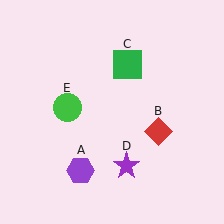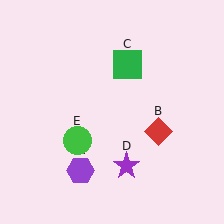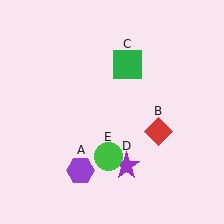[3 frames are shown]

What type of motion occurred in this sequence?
The green circle (object E) rotated counterclockwise around the center of the scene.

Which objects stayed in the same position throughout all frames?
Purple hexagon (object A) and red diamond (object B) and green square (object C) and purple star (object D) remained stationary.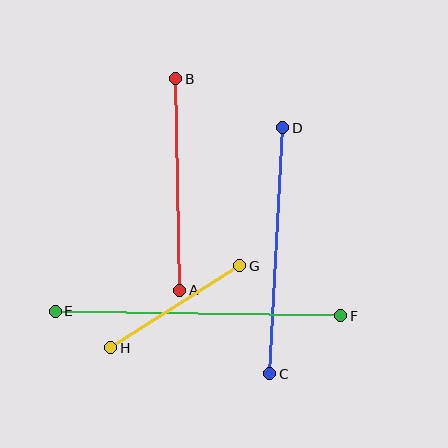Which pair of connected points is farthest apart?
Points E and F are farthest apart.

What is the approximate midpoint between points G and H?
The midpoint is at approximately (175, 307) pixels.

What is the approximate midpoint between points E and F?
The midpoint is at approximately (198, 313) pixels.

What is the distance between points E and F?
The distance is approximately 286 pixels.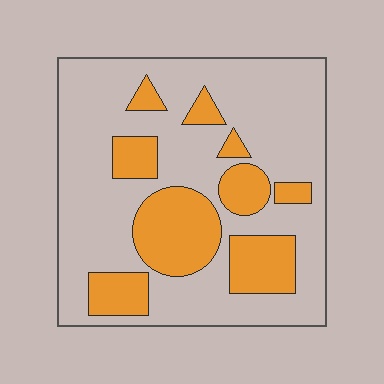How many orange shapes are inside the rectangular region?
9.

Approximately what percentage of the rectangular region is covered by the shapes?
Approximately 30%.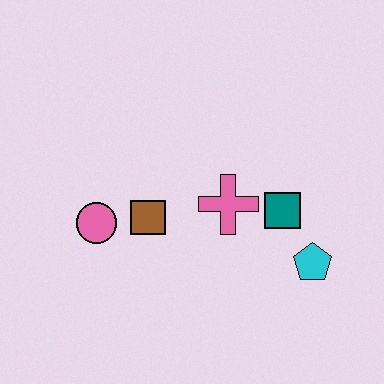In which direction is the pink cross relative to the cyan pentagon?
The pink cross is to the left of the cyan pentagon.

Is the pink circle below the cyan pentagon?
No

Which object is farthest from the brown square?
The cyan pentagon is farthest from the brown square.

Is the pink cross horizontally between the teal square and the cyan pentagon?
No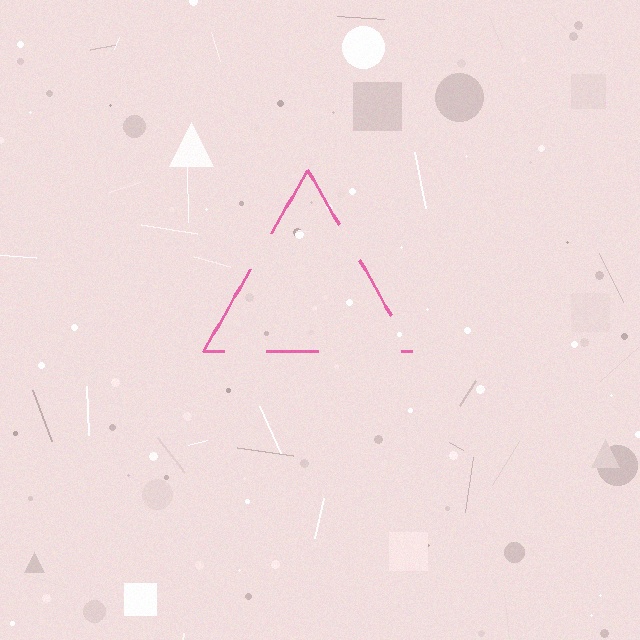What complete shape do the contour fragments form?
The contour fragments form a triangle.